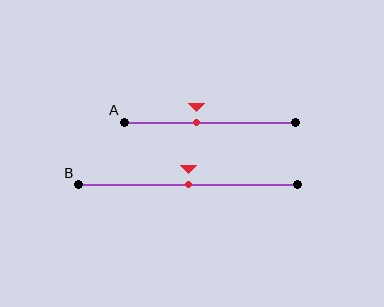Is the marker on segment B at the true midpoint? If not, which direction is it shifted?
Yes, the marker on segment B is at the true midpoint.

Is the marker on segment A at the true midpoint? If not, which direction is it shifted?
No, the marker on segment A is shifted to the left by about 8% of the segment length.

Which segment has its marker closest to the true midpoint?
Segment B has its marker closest to the true midpoint.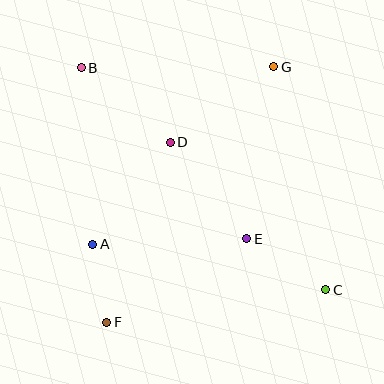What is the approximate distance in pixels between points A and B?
The distance between A and B is approximately 177 pixels.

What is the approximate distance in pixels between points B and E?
The distance between B and E is approximately 238 pixels.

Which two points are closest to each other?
Points A and F are closest to each other.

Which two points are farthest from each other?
Points B and C are farthest from each other.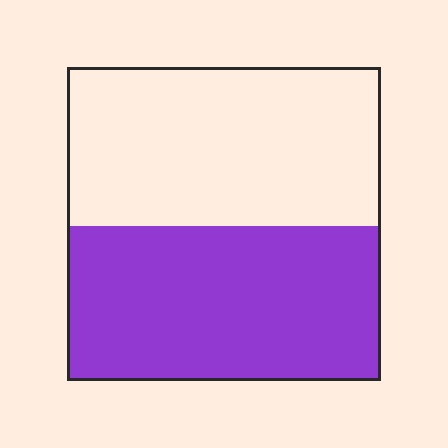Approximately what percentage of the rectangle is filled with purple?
Approximately 50%.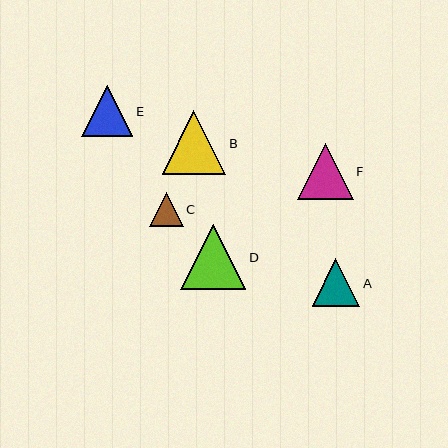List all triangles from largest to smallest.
From largest to smallest: D, B, F, E, A, C.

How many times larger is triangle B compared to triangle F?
Triangle B is approximately 1.1 times the size of triangle F.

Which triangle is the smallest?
Triangle C is the smallest with a size of approximately 34 pixels.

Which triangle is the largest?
Triangle D is the largest with a size of approximately 65 pixels.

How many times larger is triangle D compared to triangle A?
Triangle D is approximately 1.4 times the size of triangle A.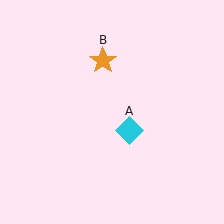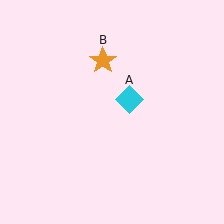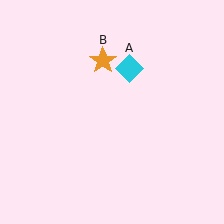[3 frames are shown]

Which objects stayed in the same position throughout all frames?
Orange star (object B) remained stationary.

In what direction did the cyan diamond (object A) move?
The cyan diamond (object A) moved up.